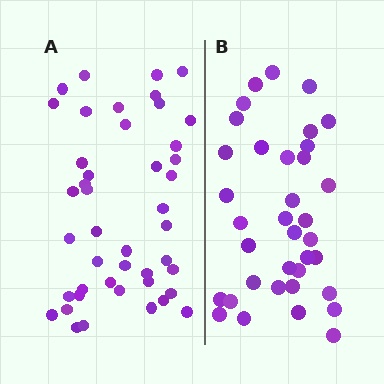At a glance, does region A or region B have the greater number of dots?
Region A (the left region) has more dots.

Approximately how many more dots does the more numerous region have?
Region A has roughly 8 or so more dots than region B.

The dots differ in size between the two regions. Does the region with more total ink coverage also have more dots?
No. Region B has more total ink coverage because its dots are larger, but region A actually contains more individual dots. Total area can be misleading — the number of items is what matters here.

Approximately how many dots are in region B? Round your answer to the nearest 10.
About 40 dots. (The exact count is 36, which rounds to 40.)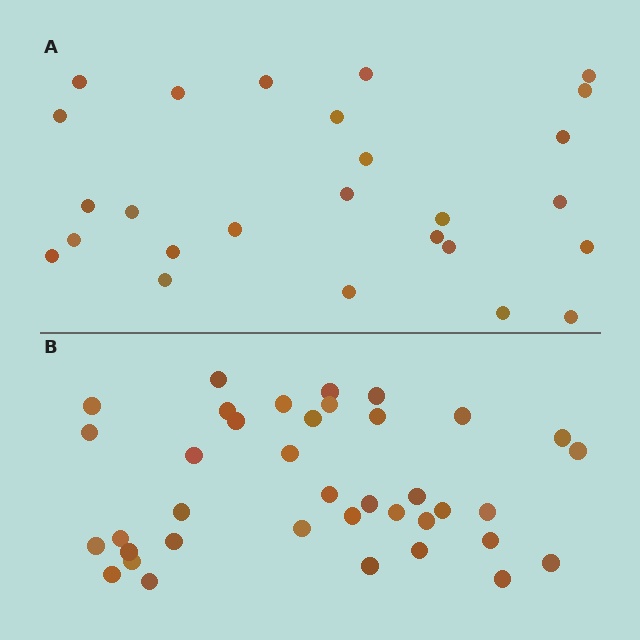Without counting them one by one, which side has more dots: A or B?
Region B (the bottom region) has more dots.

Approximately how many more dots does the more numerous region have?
Region B has roughly 12 or so more dots than region A.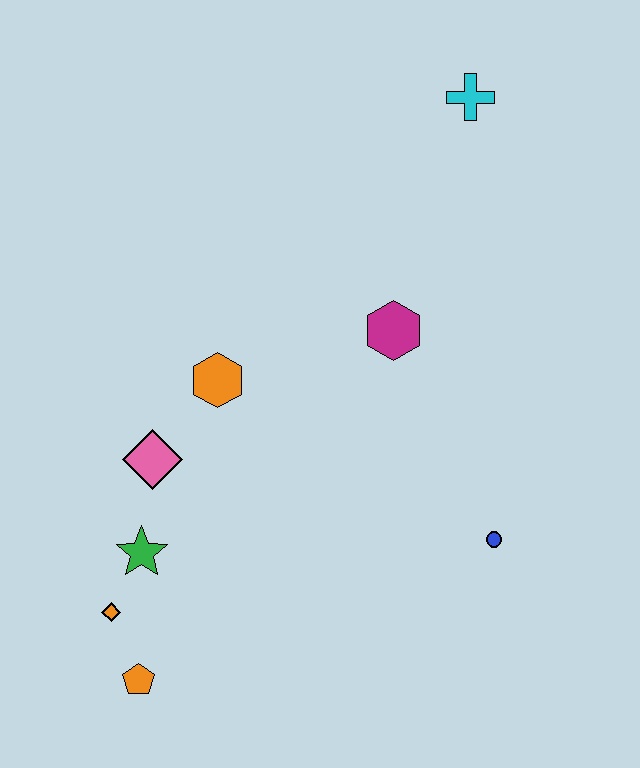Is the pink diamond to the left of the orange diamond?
No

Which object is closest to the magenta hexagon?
The orange hexagon is closest to the magenta hexagon.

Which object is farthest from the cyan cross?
The orange pentagon is farthest from the cyan cross.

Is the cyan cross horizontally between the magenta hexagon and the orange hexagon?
No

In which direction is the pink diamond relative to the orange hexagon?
The pink diamond is below the orange hexagon.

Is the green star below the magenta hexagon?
Yes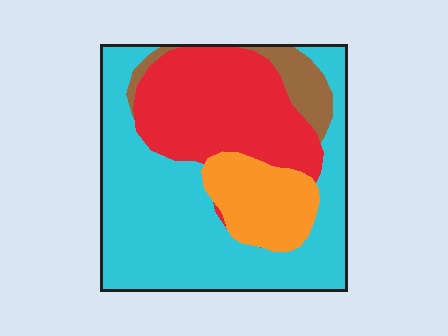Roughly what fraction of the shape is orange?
Orange takes up about one eighth (1/8) of the shape.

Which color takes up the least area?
Brown, at roughly 5%.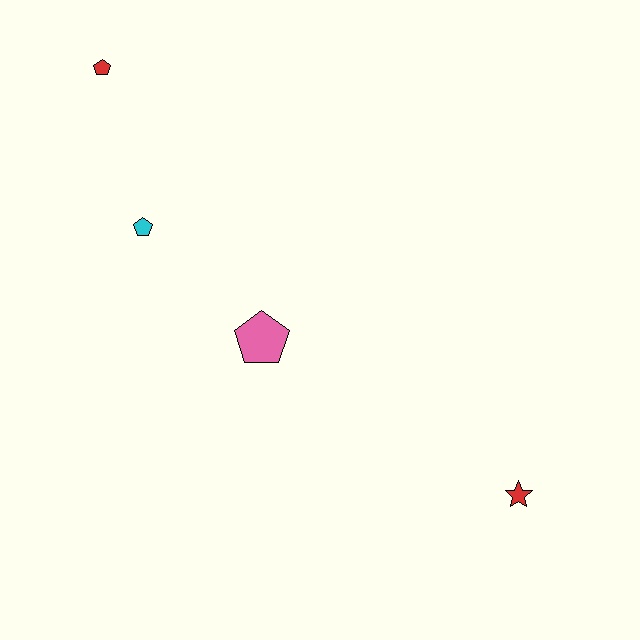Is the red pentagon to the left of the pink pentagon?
Yes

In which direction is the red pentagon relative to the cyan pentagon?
The red pentagon is above the cyan pentagon.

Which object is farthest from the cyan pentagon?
The red star is farthest from the cyan pentagon.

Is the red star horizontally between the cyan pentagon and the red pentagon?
No